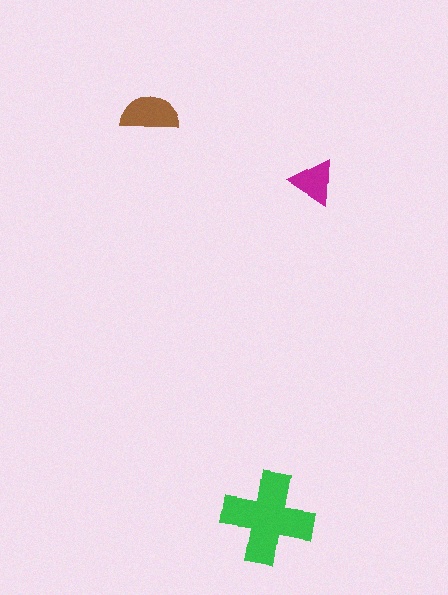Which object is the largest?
The green cross.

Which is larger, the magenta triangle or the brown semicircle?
The brown semicircle.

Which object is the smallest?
The magenta triangle.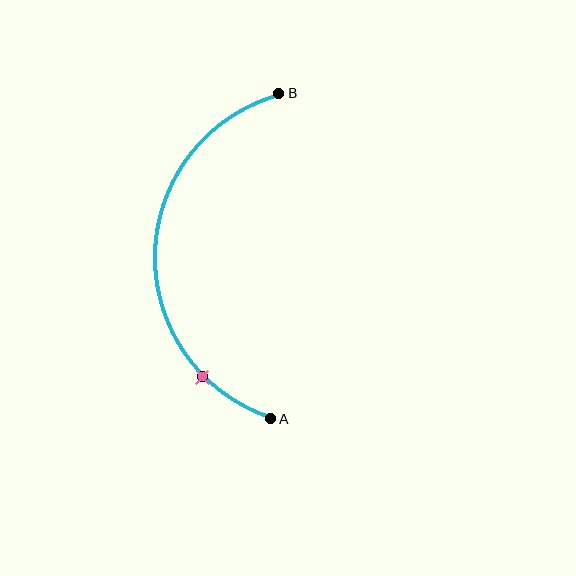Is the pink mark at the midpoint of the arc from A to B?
No. The pink mark lies on the arc but is closer to endpoint A. The arc midpoint would be at the point on the curve equidistant along the arc from both A and B.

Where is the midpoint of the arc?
The arc midpoint is the point on the curve farthest from the straight line joining A and B. It sits to the left of that line.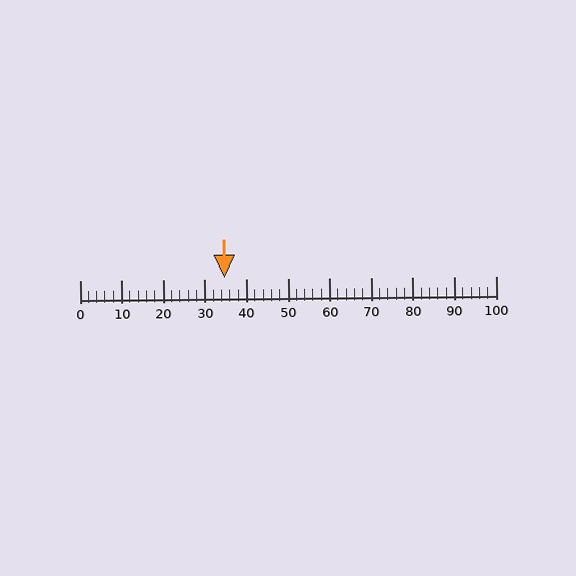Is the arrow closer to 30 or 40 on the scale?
The arrow is closer to 30.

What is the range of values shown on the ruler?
The ruler shows values from 0 to 100.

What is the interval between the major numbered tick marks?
The major tick marks are spaced 10 units apart.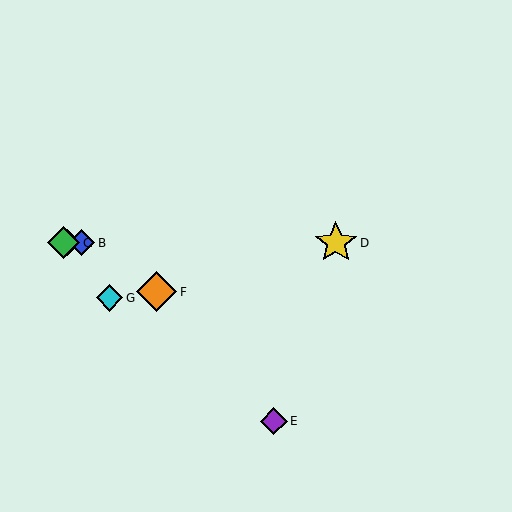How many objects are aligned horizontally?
4 objects (A, B, C, D) are aligned horizontally.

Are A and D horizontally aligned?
Yes, both are at y≈243.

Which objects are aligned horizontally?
Objects A, B, C, D are aligned horizontally.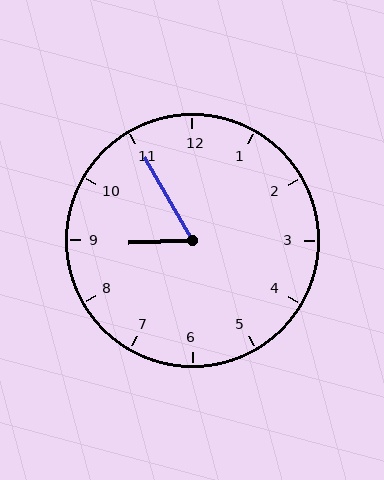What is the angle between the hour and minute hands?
Approximately 62 degrees.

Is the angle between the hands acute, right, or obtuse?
It is acute.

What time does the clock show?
8:55.